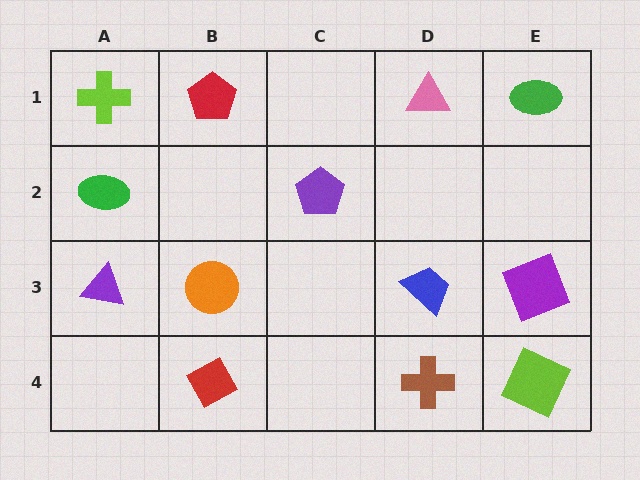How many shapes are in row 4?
3 shapes.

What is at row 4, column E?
A lime square.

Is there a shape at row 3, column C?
No, that cell is empty.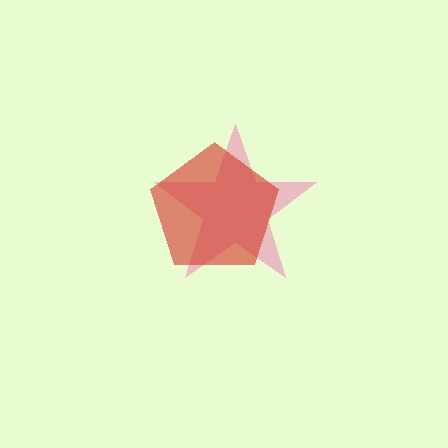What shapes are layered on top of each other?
The layered shapes are: a pink star, a red pentagon.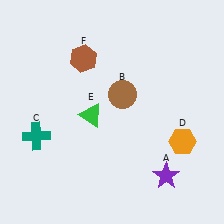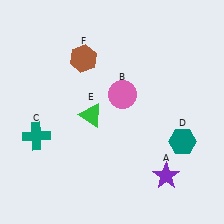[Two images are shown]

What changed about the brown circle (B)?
In Image 1, B is brown. In Image 2, it changed to pink.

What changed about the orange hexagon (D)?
In Image 1, D is orange. In Image 2, it changed to teal.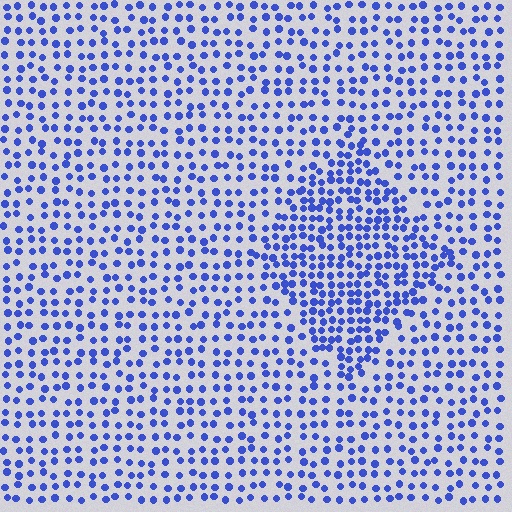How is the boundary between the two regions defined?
The boundary is defined by a change in element density (approximately 1.7x ratio). All elements are the same color, size, and shape.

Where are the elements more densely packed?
The elements are more densely packed inside the diamond boundary.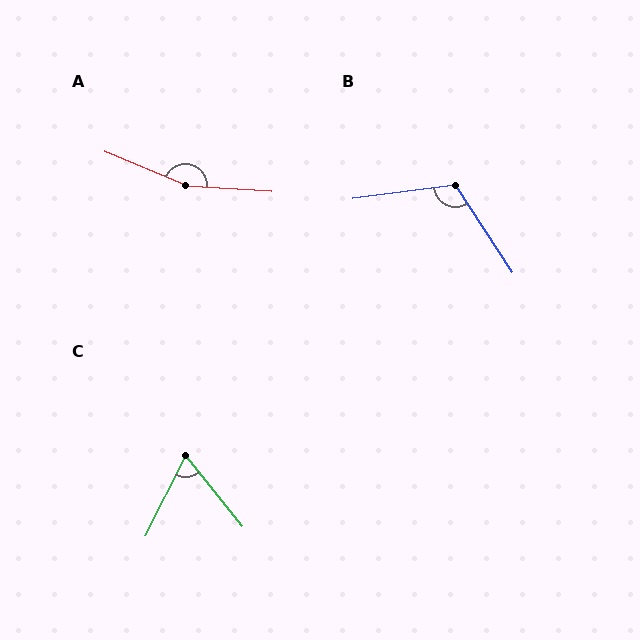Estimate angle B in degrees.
Approximately 116 degrees.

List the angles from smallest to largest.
C (65°), B (116°), A (161°).